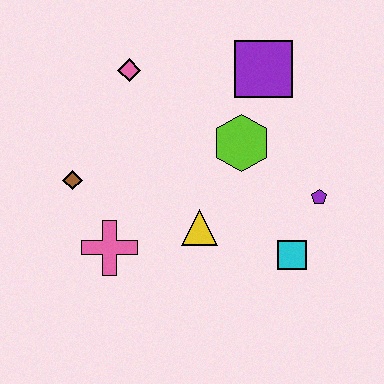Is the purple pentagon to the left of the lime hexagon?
No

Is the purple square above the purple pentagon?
Yes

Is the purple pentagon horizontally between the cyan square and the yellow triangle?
No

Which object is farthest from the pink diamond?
The cyan square is farthest from the pink diamond.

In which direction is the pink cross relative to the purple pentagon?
The pink cross is to the left of the purple pentagon.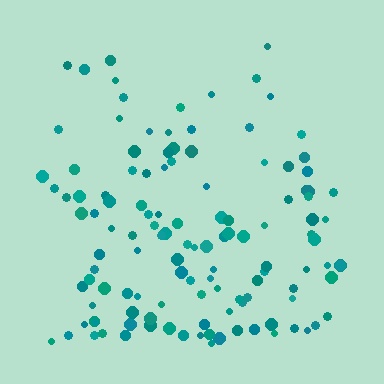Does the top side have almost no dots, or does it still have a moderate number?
Still a moderate number, just noticeably fewer than the bottom.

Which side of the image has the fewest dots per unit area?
The top.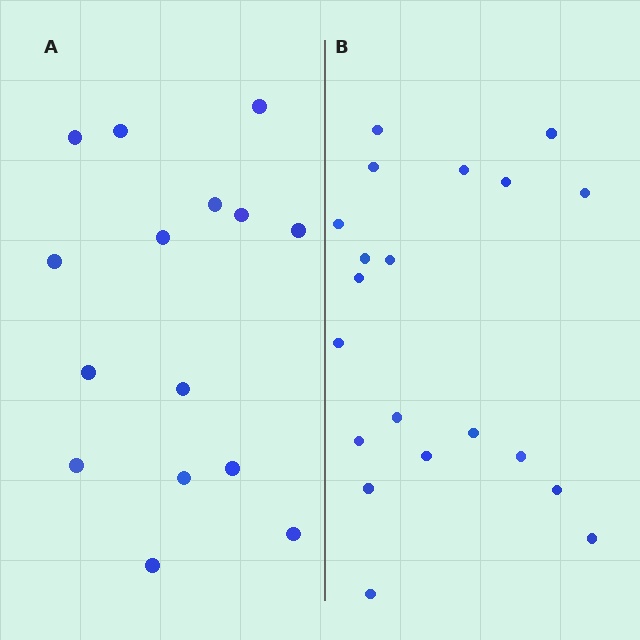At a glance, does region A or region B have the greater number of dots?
Region B (the right region) has more dots.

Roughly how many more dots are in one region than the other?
Region B has about 5 more dots than region A.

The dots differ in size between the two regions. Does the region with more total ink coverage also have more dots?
No. Region A has more total ink coverage because its dots are larger, but region B actually contains more individual dots. Total area can be misleading — the number of items is what matters here.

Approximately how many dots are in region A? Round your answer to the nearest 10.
About 20 dots. (The exact count is 15, which rounds to 20.)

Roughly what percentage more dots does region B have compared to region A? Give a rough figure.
About 35% more.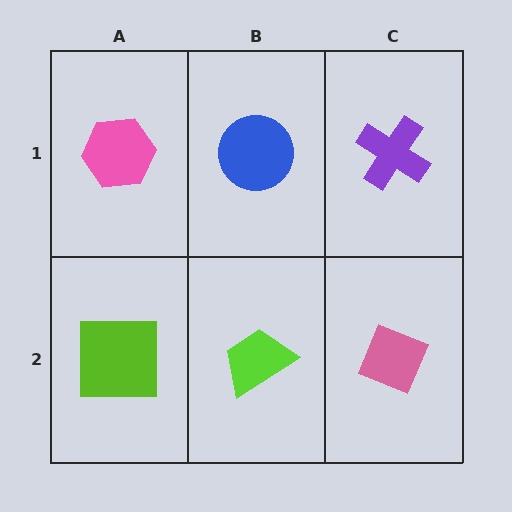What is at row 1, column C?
A purple cross.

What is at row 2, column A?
A lime square.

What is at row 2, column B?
A lime trapezoid.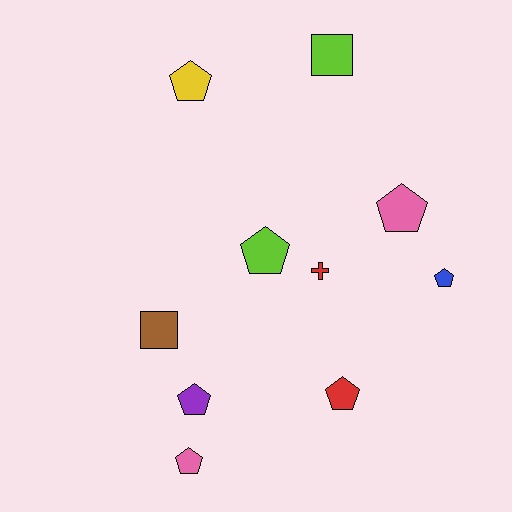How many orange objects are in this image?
There are no orange objects.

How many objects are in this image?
There are 10 objects.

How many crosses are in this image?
There is 1 cross.